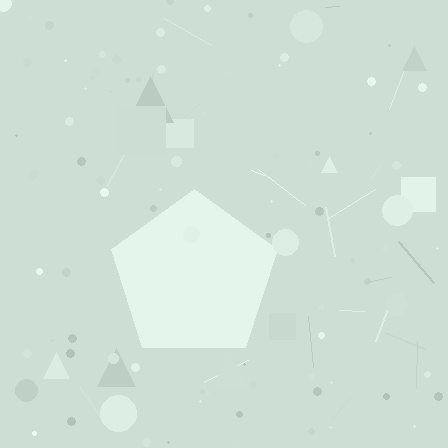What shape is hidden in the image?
A pentagon is hidden in the image.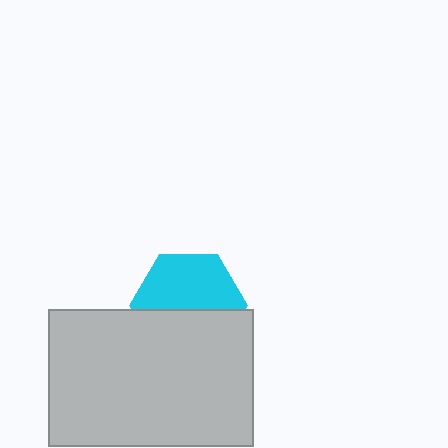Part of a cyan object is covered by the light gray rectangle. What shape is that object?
It is a hexagon.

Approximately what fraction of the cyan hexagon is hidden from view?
Roughly 45% of the cyan hexagon is hidden behind the light gray rectangle.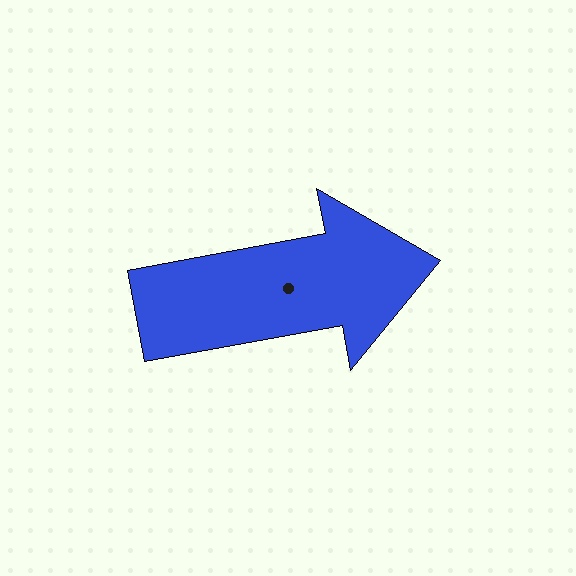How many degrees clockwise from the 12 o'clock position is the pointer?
Approximately 80 degrees.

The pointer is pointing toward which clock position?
Roughly 3 o'clock.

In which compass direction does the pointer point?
East.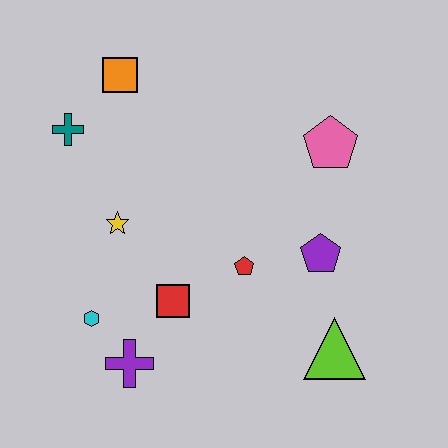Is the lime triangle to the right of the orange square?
Yes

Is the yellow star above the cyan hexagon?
Yes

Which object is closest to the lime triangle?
The purple pentagon is closest to the lime triangle.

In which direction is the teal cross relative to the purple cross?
The teal cross is above the purple cross.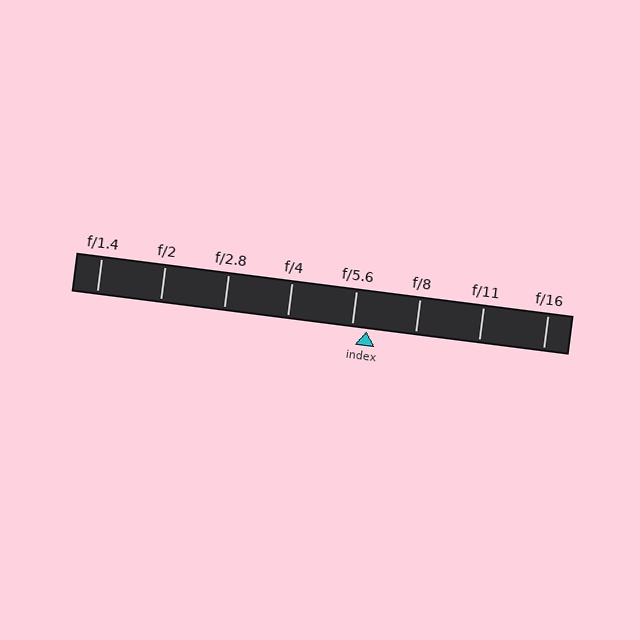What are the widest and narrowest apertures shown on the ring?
The widest aperture shown is f/1.4 and the narrowest is f/16.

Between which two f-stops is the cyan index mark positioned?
The index mark is between f/5.6 and f/8.